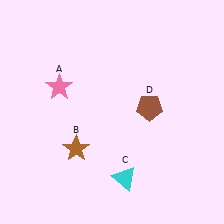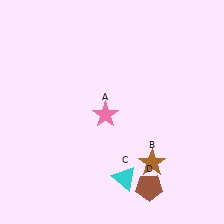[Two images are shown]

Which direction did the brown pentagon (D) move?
The brown pentagon (D) moved down.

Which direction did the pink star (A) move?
The pink star (A) moved right.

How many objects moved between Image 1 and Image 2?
3 objects moved between the two images.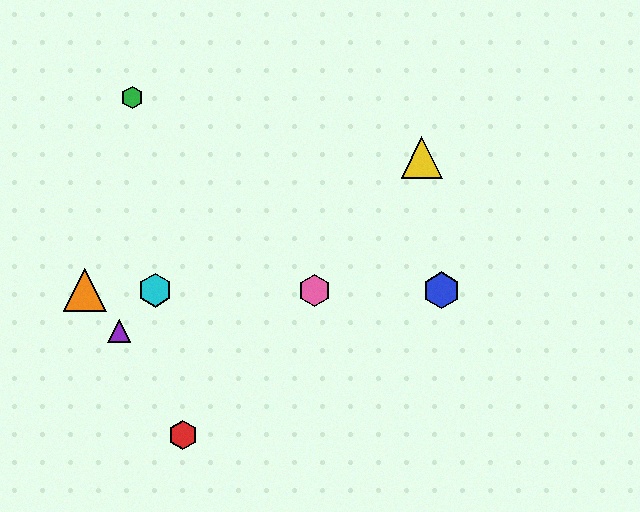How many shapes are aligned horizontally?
4 shapes (the blue hexagon, the orange triangle, the cyan hexagon, the pink hexagon) are aligned horizontally.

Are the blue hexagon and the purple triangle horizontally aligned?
No, the blue hexagon is at y≈290 and the purple triangle is at y≈331.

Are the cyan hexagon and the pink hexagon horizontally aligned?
Yes, both are at y≈290.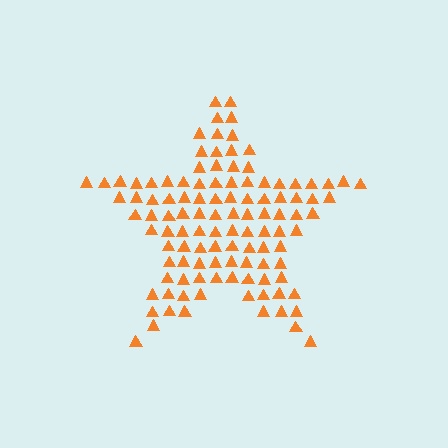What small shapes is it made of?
It is made of small triangles.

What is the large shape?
The large shape is a star.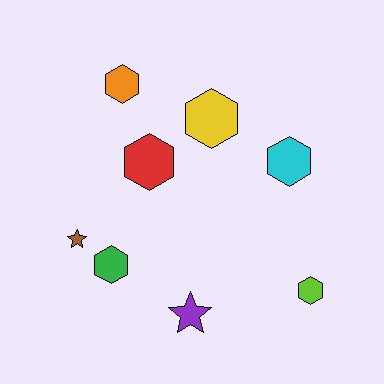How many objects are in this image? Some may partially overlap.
There are 8 objects.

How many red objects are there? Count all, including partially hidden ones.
There is 1 red object.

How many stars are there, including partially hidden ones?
There are 2 stars.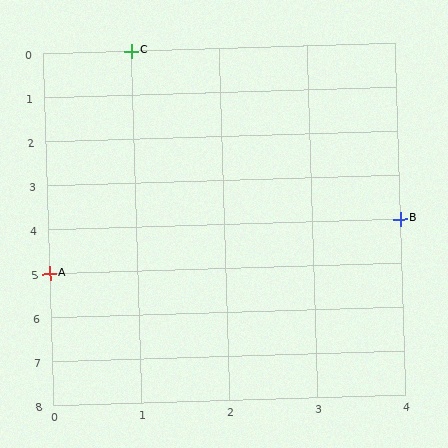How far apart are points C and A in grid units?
Points C and A are 1 column and 5 rows apart (about 5.1 grid units diagonally).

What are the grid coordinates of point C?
Point C is at grid coordinates (1, 0).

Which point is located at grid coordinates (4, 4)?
Point B is at (4, 4).